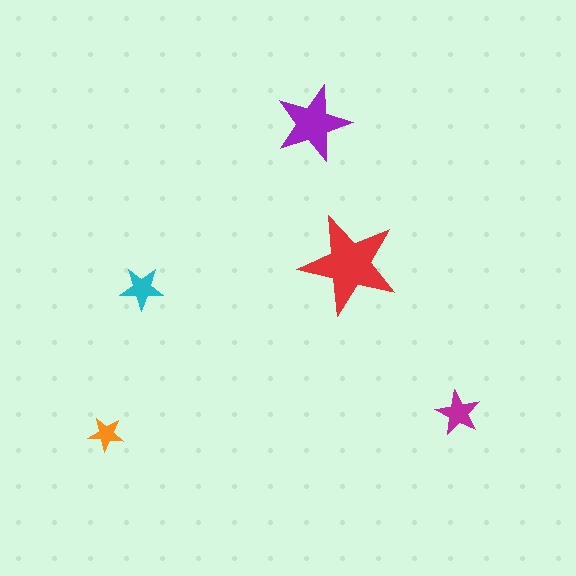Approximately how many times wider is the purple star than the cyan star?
About 2 times wider.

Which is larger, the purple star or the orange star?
The purple one.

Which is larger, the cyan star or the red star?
The red one.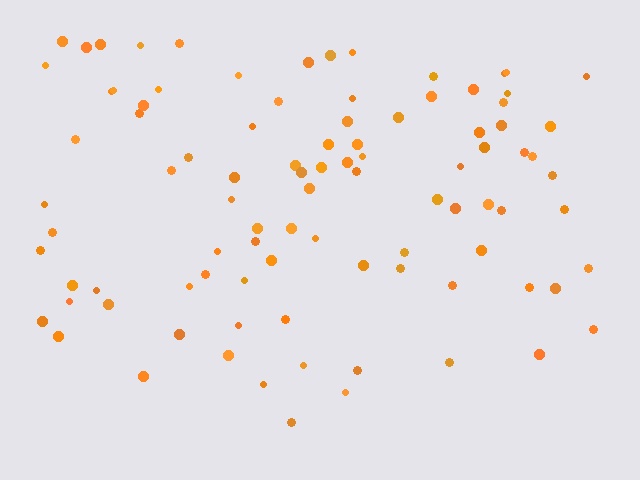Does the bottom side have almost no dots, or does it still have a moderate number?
Still a moderate number, just noticeably fewer than the top.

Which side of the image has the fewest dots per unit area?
The bottom.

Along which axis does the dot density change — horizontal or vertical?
Vertical.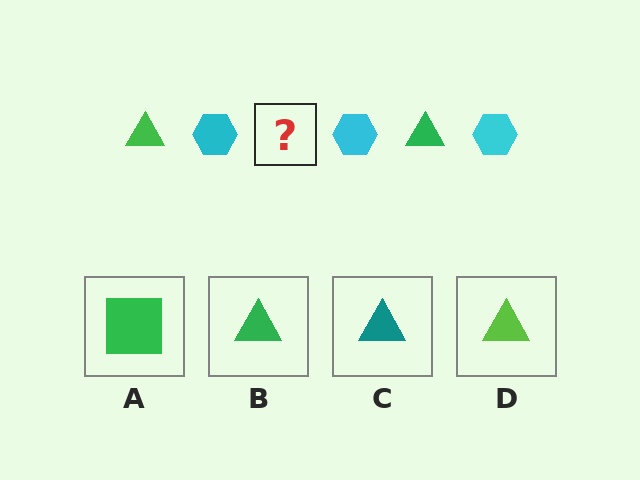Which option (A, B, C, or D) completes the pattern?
B.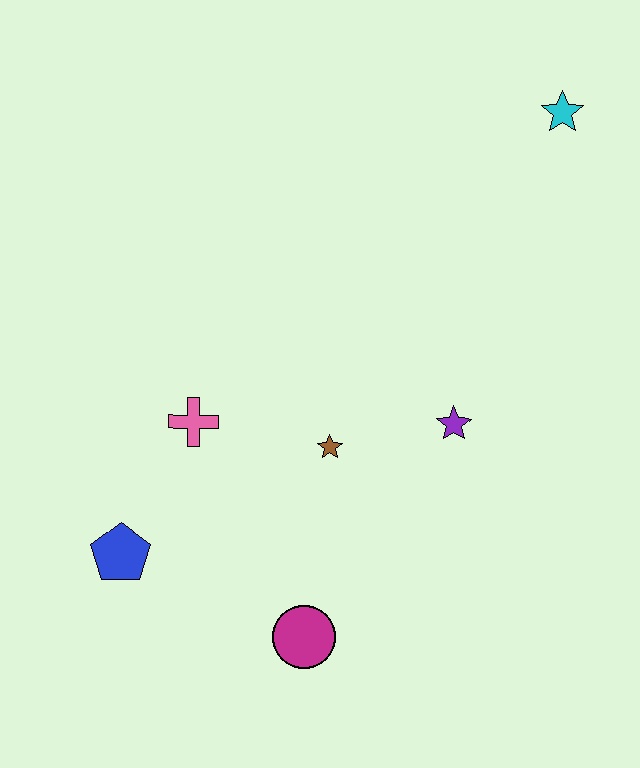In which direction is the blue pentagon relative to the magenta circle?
The blue pentagon is to the left of the magenta circle.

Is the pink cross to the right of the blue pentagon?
Yes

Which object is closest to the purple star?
The brown star is closest to the purple star.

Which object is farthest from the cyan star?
The blue pentagon is farthest from the cyan star.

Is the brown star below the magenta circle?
No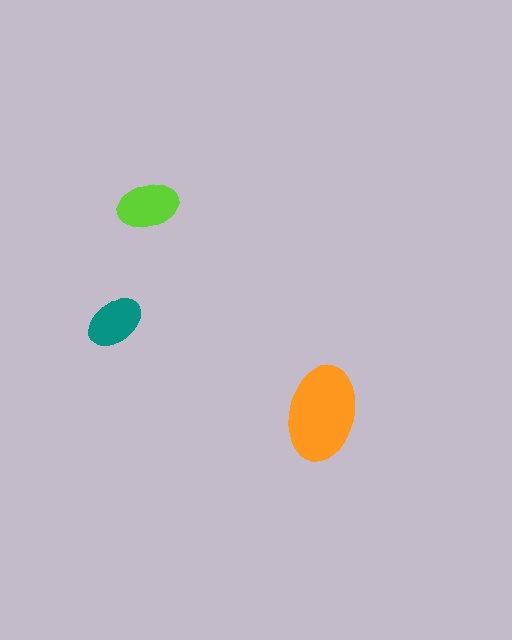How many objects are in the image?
There are 3 objects in the image.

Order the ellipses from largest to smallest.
the orange one, the lime one, the teal one.